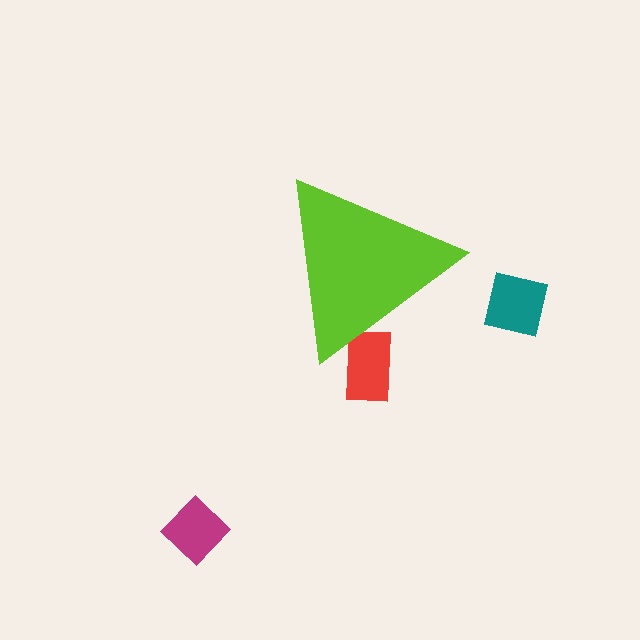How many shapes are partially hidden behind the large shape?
1 shape is partially hidden.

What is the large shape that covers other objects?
A lime triangle.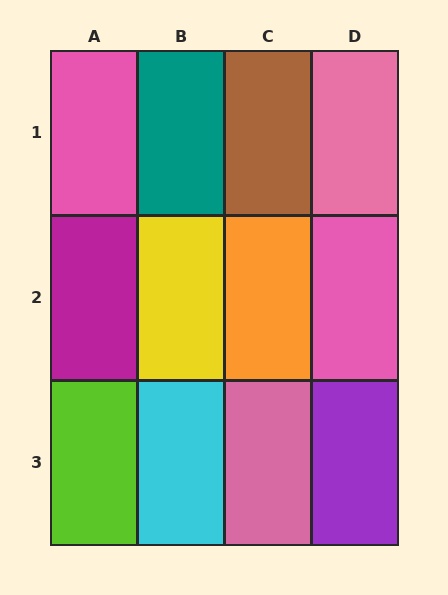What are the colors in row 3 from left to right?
Lime, cyan, pink, purple.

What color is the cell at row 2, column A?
Magenta.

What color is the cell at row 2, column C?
Orange.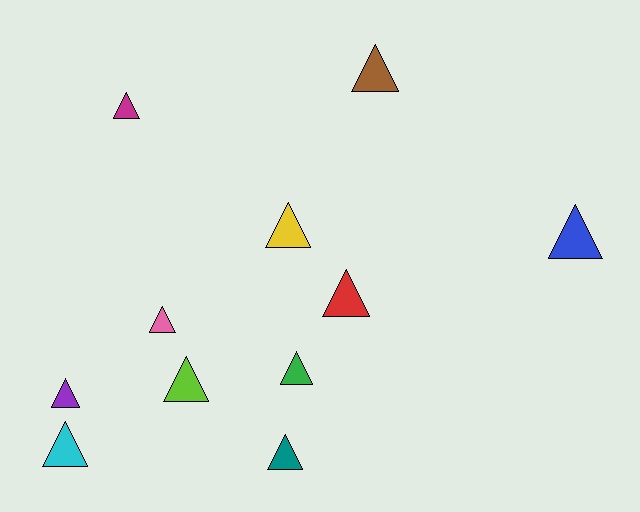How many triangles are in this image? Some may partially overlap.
There are 11 triangles.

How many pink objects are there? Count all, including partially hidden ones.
There is 1 pink object.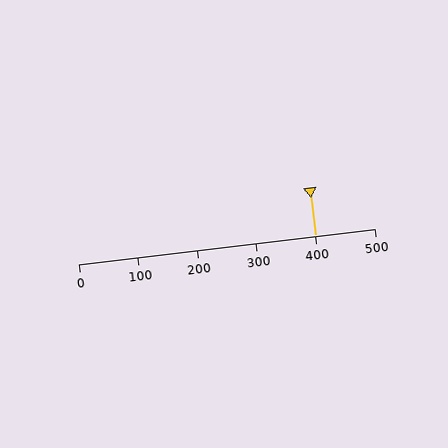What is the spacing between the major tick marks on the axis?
The major ticks are spaced 100 apart.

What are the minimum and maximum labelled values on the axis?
The axis runs from 0 to 500.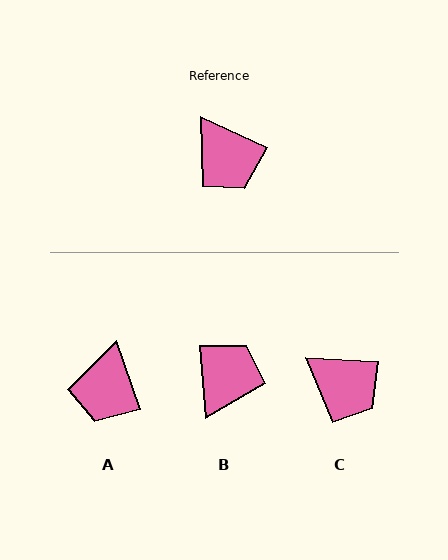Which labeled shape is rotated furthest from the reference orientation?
B, about 119 degrees away.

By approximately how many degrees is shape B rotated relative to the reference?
Approximately 119 degrees counter-clockwise.